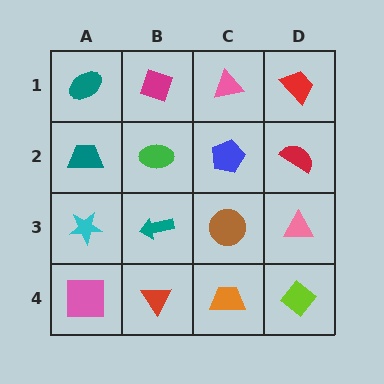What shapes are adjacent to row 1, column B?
A green ellipse (row 2, column B), a teal ellipse (row 1, column A), a pink triangle (row 1, column C).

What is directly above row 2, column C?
A pink triangle.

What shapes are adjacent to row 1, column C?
A blue pentagon (row 2, column C), a magenta diamond (row 1, column B), a red trapezoid (row 1, column D).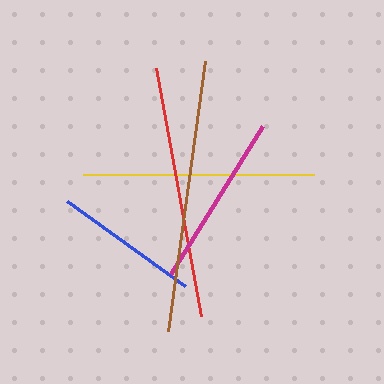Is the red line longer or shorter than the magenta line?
The red line is longer than the magenta line.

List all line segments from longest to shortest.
From longest to shortest: brown, red, yellow, magenta, blue.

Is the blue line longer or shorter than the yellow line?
The yellow line is longer than the blue line.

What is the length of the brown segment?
The brown segment is approximately 272 pixels long.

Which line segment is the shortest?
The blue line is the shortest at approximately 146 pixels.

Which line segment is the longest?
The brown line is the longest at approximately 272 pixels.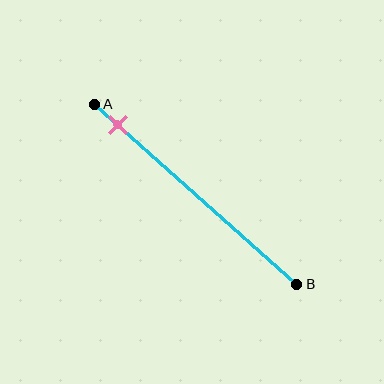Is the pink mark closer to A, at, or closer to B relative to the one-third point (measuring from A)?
The pink mark is closer to point A than the one-third point of segment AB.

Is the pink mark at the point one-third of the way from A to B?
No, the mark is at about 10% from A, not at the 33% one-third point.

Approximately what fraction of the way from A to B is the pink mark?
The pink mark is approximately 10% of the way from A to B.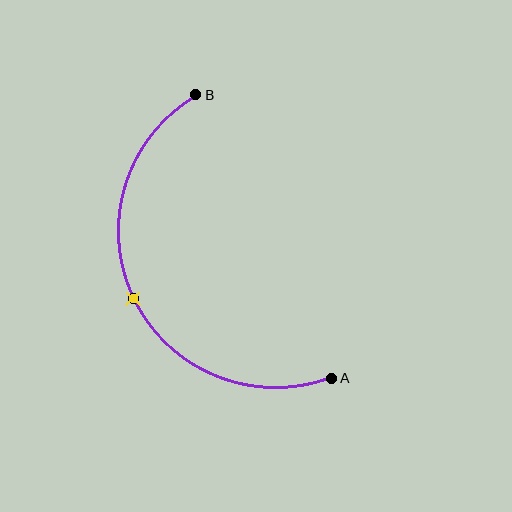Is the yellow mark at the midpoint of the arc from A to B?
Yes. The yellow mark lies on the arc at equal arc-length from both A and B — it is the arc midpoint.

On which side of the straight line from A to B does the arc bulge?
The arc bulges to the left of the straight line connecting A and B.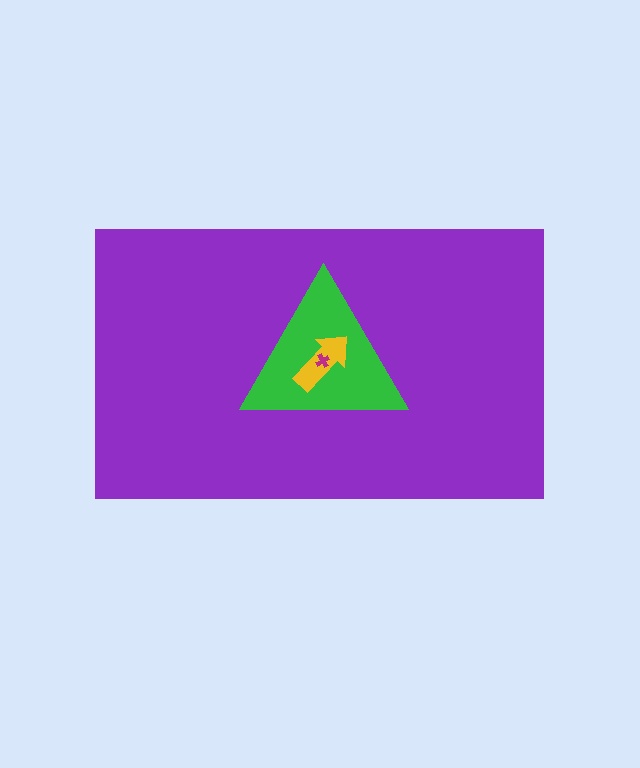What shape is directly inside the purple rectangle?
The green triangle.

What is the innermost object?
The magenta cross.